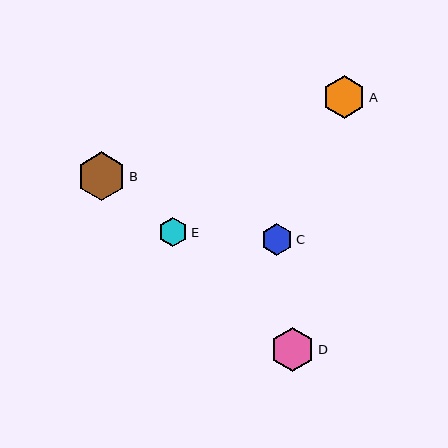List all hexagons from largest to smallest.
From largest to smallest: B, D, A, C, E.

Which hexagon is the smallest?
Hexagon E is the smallest with a size of approximately 29 pixels.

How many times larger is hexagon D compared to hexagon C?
Hexagon D is approximately 1.4 times the size of hexagon C.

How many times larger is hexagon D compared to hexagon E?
Hexagon D is approximately 1.5 times the size of hexagon E.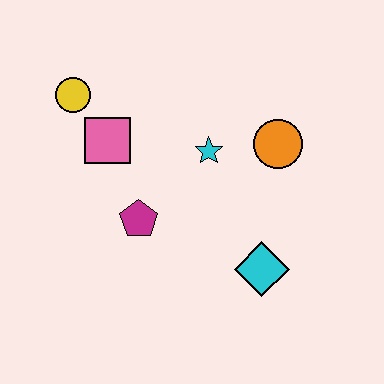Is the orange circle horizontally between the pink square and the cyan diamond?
No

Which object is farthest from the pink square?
The cyan diamond is farthest from the pink square.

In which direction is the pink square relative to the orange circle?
The pink square is to the left of the orange circle.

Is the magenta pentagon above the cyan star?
No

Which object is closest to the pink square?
The yellow circle is closest to the pink square.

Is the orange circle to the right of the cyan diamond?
Yes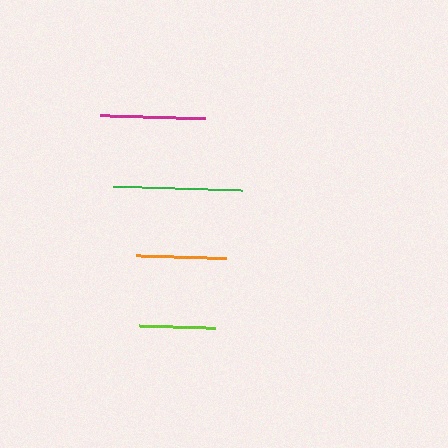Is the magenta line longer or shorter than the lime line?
The magenta line is longer than the lime line.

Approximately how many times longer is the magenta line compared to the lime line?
The magenta line is approximately 1.4 times the length of the lime line.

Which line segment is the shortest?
The lime line is the shortest at approximately 76 pixels.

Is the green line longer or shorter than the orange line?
The green line is longer than the orange line.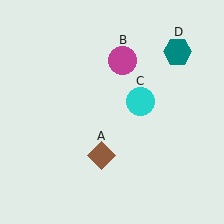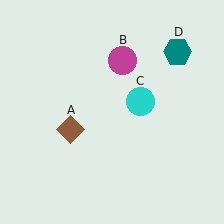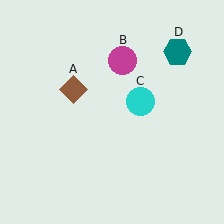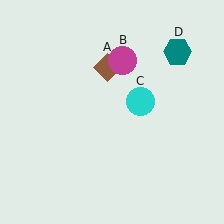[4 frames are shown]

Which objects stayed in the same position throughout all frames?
Magenta circle (object B) and cyan circle (object C) and teal hexagon (object D) remained stationary.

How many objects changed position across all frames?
1 object changed position: brown diamond (object A).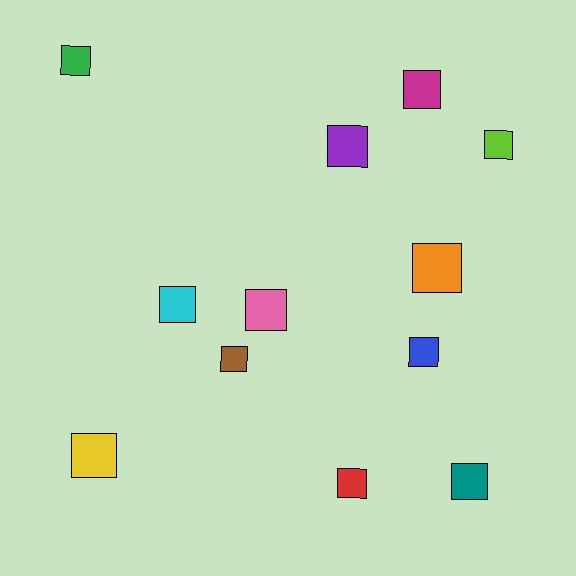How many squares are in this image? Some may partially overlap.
There are 12 squares.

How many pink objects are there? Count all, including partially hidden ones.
There is 1 pink object.